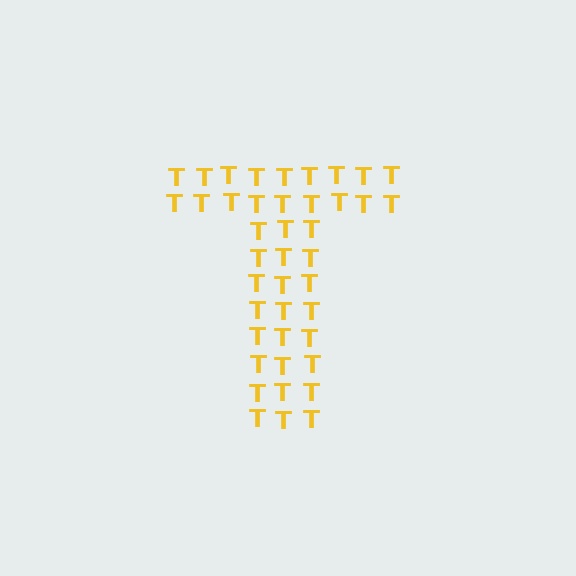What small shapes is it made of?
It is made of small letter T's.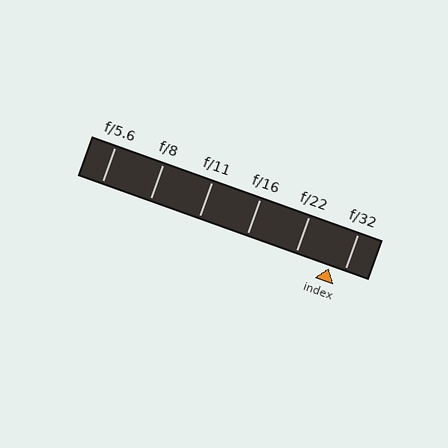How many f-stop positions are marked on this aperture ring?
There are 6 f-stop positions marked.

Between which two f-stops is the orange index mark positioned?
The index mark is between f/22 and f/32.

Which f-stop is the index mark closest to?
The index mark is closest to f/32.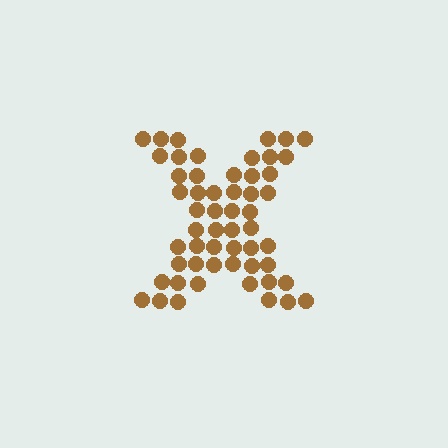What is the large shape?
The large shape is the letter X.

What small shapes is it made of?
It is made of small circles.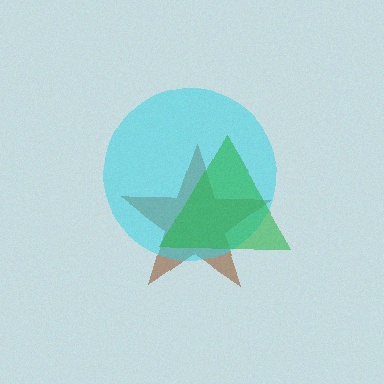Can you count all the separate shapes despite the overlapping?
Yes, there are 3 separate shapes.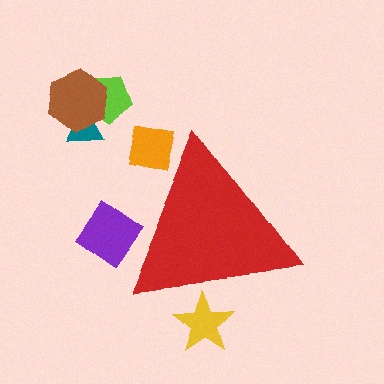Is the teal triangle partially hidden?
No, the teal triangle is fully visible.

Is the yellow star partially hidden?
Yes, the yellow star is partially hidden behind the red triangle.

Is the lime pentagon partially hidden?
No, the lime pentagon is fully visible.